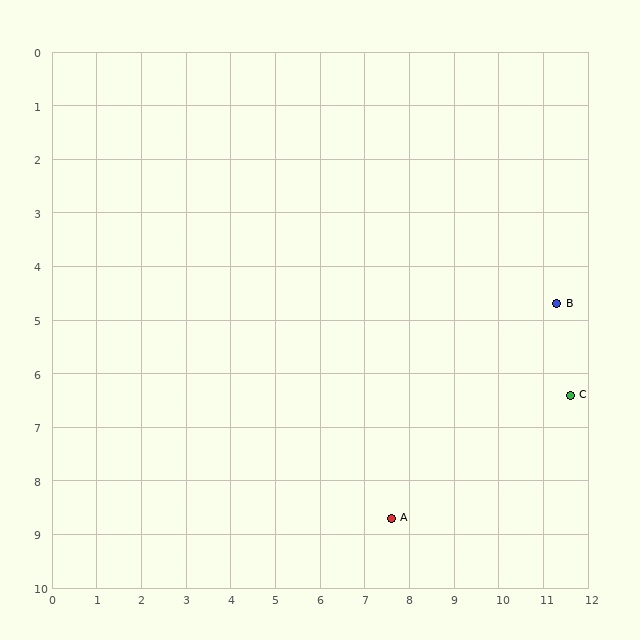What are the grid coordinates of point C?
Point C is at approximately (11.6, 6.4).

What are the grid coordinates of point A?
Point A is at approximately (7.6, 8.7).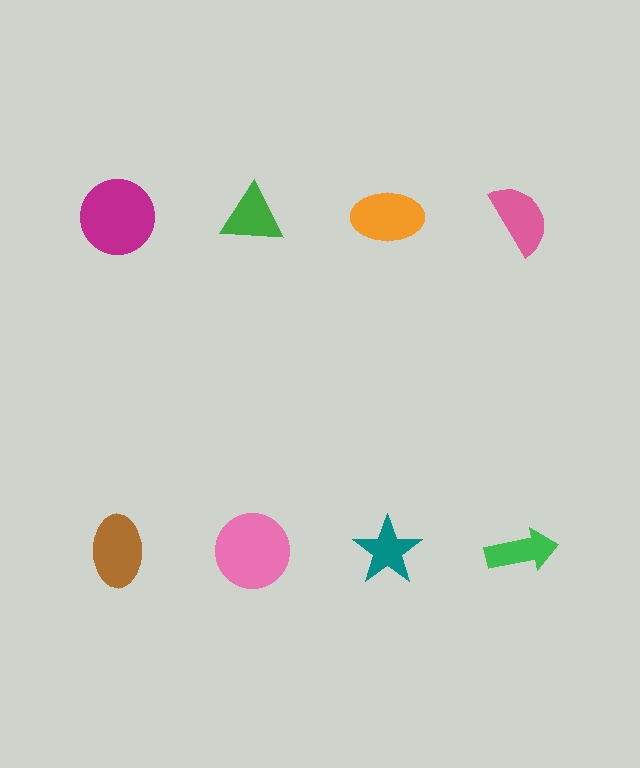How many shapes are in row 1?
4 shapes.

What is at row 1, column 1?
A magenta circle.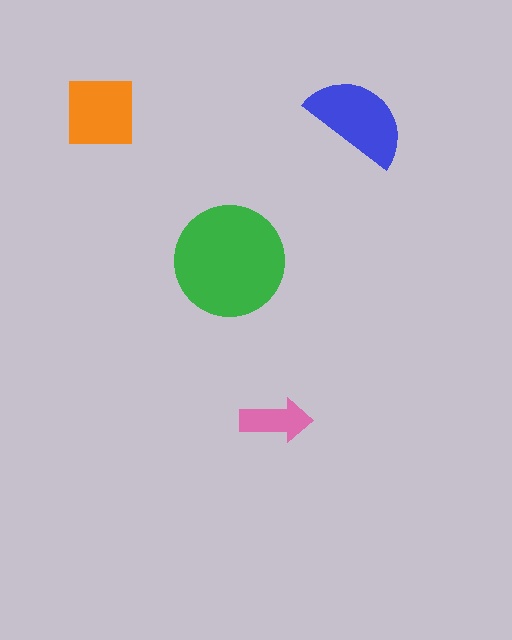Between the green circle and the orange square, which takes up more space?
The green circle.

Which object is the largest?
The green circle.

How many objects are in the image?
There are 4 objects in the image.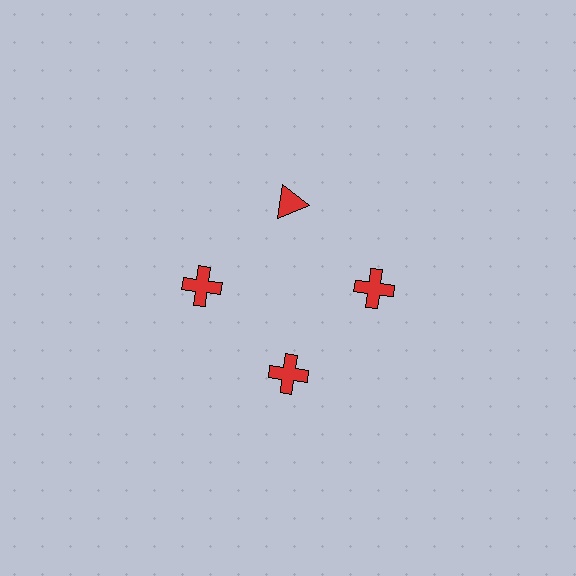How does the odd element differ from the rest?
It has a different shape: triangle instead of cross.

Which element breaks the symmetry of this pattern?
The red triangle at roughly the 12 o'clock position breaks the symmetry. All other shapes are red crosses.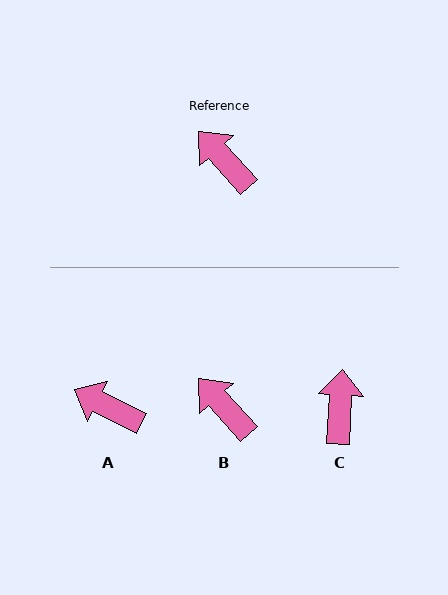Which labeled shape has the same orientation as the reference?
B.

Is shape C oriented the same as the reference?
No, it is off by about 46 degrees.